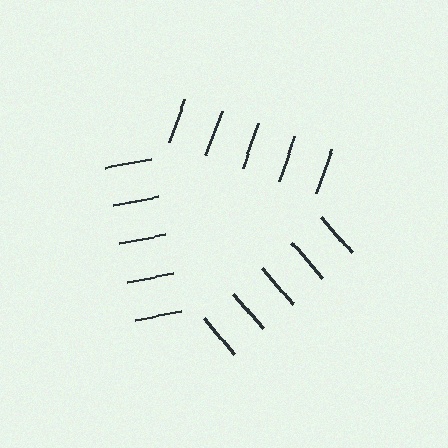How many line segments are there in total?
15 — 5 along each of the 3 edges.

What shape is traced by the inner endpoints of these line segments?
An illusory triangle — the line segments terminate on its edges but no continuous stroke is drawn.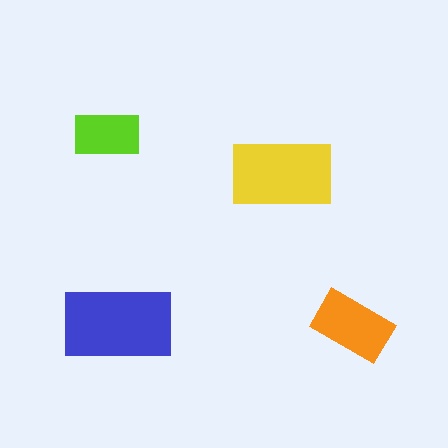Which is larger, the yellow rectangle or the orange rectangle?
The yellow one.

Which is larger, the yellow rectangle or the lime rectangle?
The yellow one.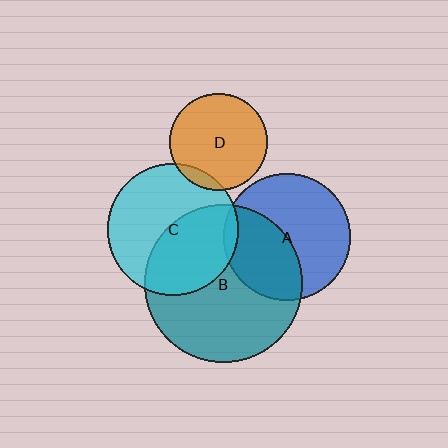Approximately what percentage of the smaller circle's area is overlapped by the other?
Approximately 40%.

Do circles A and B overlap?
Yes.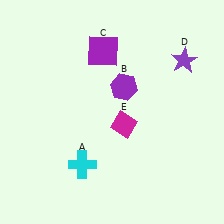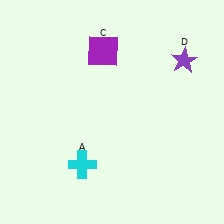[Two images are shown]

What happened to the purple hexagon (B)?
The purple hexagon (B) was removed in Image 2. It was in the top-right area of Image 1.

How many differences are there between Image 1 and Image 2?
There are 2 differences between the two images.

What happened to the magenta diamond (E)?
The magenta diamond (E) was removed in Image 2. It was in the bottom-right area of Image 1.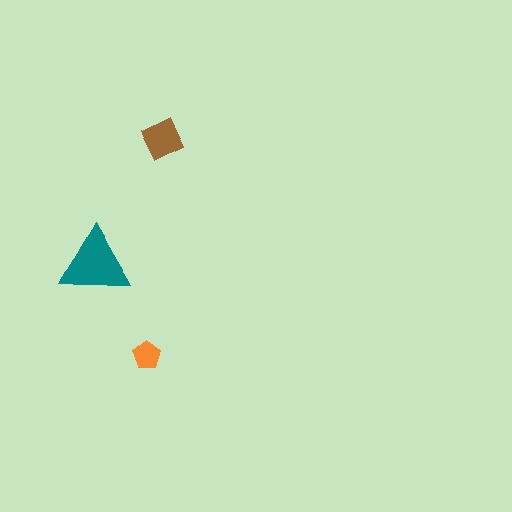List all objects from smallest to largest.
The orange pentagon, the brown square, the teal triangle.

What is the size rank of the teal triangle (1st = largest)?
1st.